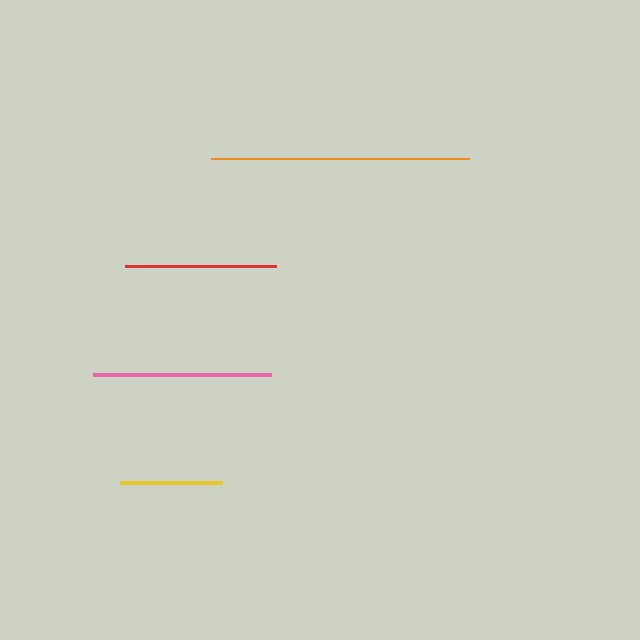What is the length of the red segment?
The red segment is approximately 152 pixels long.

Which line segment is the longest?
The orange line is the longest at approximately 258 pixels.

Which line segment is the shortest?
The yellow line is the shortest at approximately 101 pixels.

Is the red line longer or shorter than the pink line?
The pink line is longer than the red line.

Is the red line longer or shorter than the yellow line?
The red line is longer than the yellow line.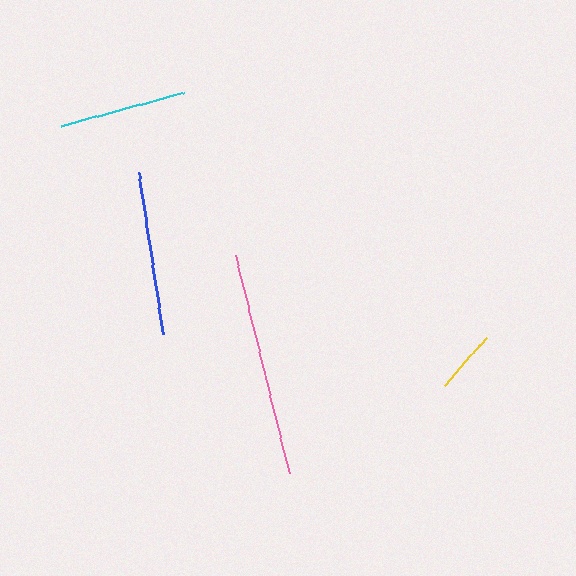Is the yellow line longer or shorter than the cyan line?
The cyan line is longer than the yellow line.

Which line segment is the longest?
The pink line is the longest at approximately 225 pixels.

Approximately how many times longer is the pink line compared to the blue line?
The pink line is approximately 1.4 times the length of the blue line.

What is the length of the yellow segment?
The yellow segment is approximately 65 pixels long.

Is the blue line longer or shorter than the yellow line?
The blue line is longer than the yellow line.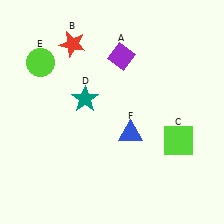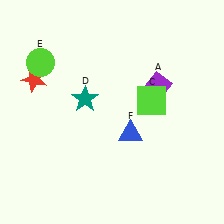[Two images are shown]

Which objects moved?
The objects that moved are: the purple diamond (A), the red star (B), the lime square (C).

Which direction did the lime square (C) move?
The lime square (C) moved up.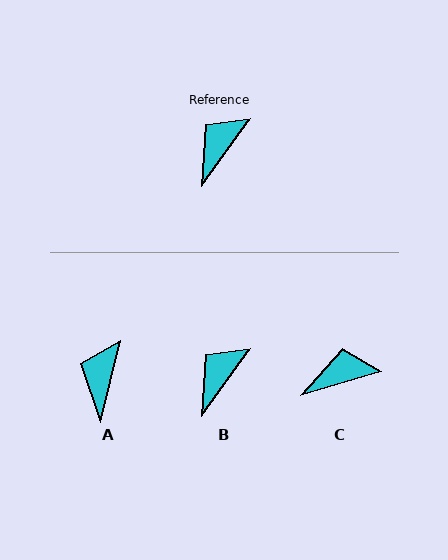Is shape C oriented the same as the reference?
No, it is off by about 38 degrees.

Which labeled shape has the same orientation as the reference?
B.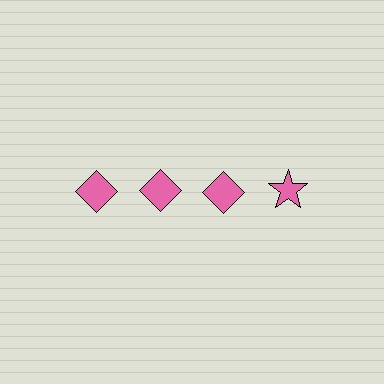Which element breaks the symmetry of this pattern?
The pink star in the top row, second from right column breaks the symmetry. All other shapes are pink diamonds.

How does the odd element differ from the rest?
It has a different shape: star instead of diamond.